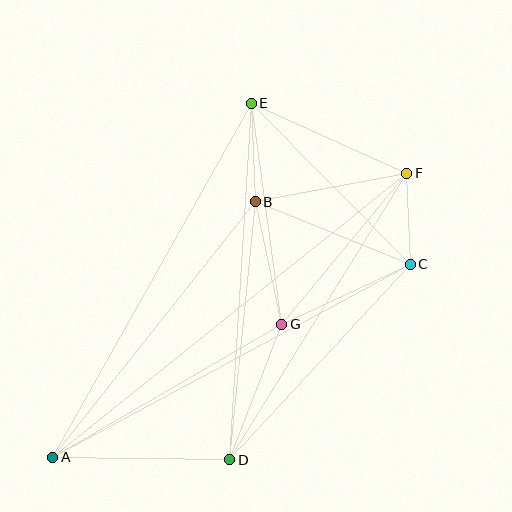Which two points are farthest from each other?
Points A and F are farthest from each other.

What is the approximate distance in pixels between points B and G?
The distance between B and G is approximately 125 pixels.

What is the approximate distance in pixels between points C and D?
The distance between C and D is approximately 266 pixels.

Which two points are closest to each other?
Points C and F are closest to each other.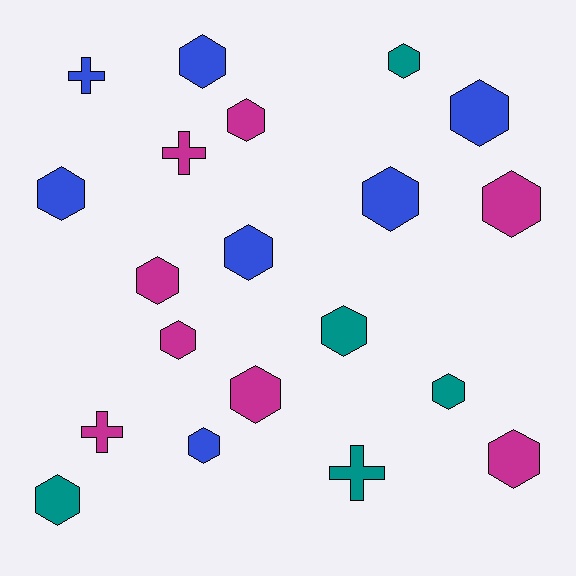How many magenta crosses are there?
There are 2 magenta crosses.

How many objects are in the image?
There are 20 objects.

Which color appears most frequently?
Magenta, with 8 objects.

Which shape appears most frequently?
Hexagon, with 16 objects.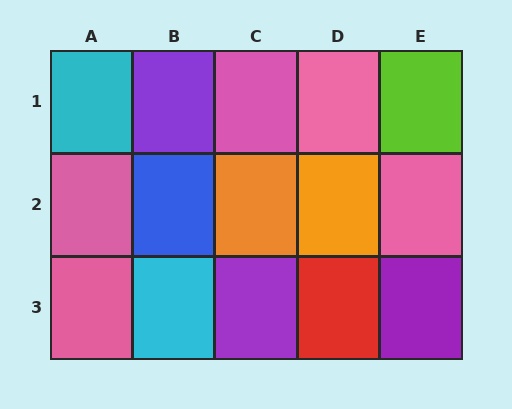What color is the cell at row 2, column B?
Blue.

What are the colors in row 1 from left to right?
Cyan, purple, pink, pink, lime.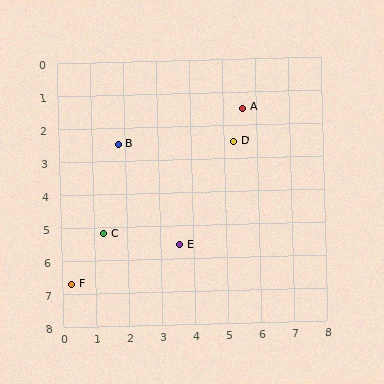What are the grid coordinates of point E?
Point E is at approximately (3.6, 5.6).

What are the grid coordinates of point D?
Point D is at approximately (5.3, 2.5).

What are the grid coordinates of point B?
Point B is at approximately (1.8, 2.5).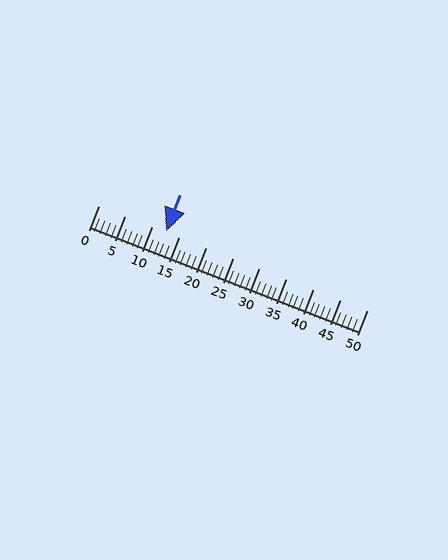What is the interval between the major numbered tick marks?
The major tick marks are spaced 5 units apart.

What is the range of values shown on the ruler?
The ruler shows values from 0 to 50.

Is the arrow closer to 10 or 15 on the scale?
The arrow is closer to 15.